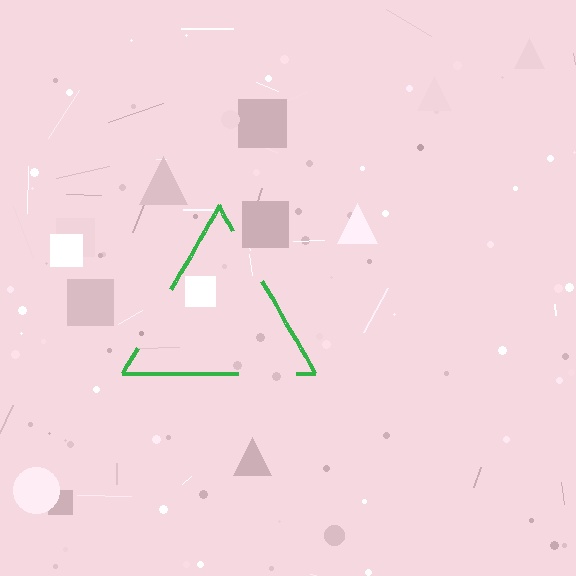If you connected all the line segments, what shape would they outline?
They would outline a triangle.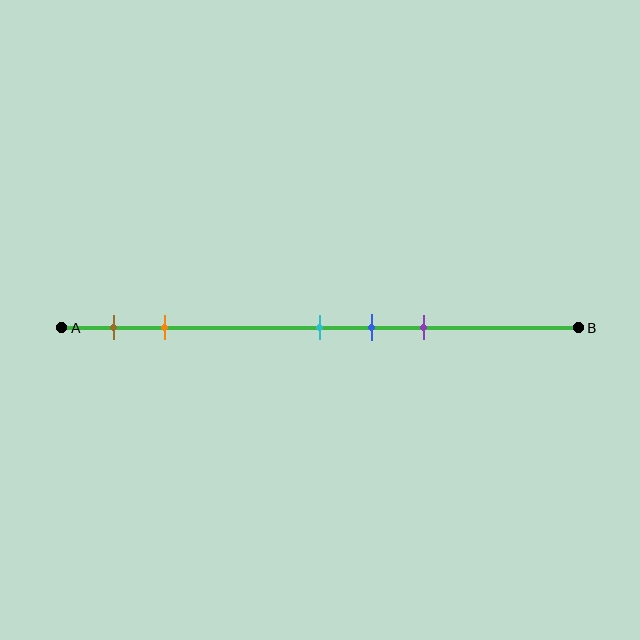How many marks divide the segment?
There are 5 marks dividing the segment.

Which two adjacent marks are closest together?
The cyan and blue marks are the closest adjacent pair.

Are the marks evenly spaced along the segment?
No, the marks are not evenly spaced.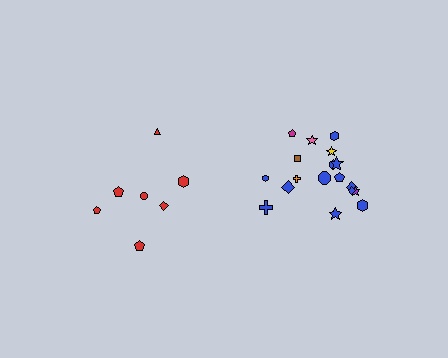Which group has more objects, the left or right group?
The right group.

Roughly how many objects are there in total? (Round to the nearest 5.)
Roughly 25 objects in total.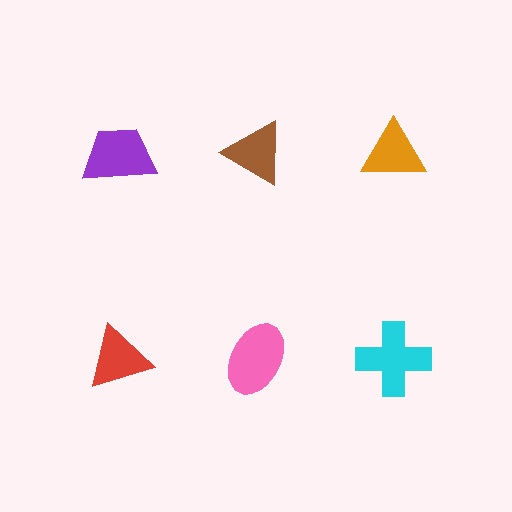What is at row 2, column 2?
A pink ellipse.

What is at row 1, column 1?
A purple trapezoid.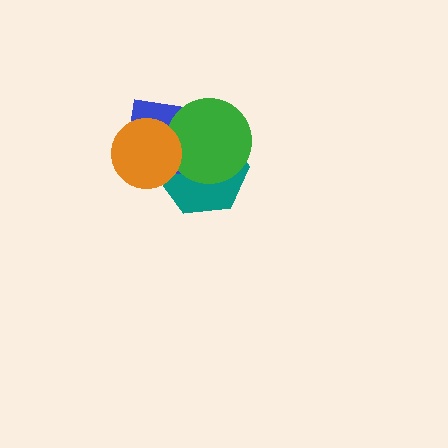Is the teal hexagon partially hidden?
Yes, it is partially covered by another shape.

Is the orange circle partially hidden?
No, no other shape covers it.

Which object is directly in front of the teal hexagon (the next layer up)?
The blue square is directly in front of the teal hexagon.